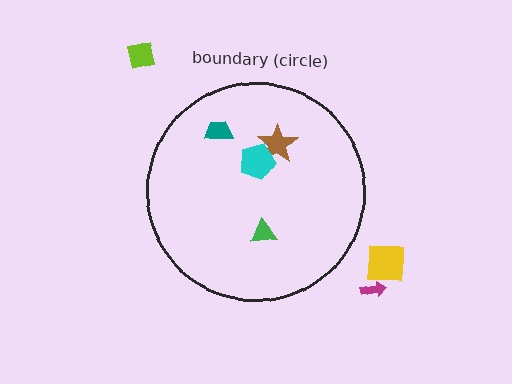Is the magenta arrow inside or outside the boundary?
Outside.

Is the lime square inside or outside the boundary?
Outside.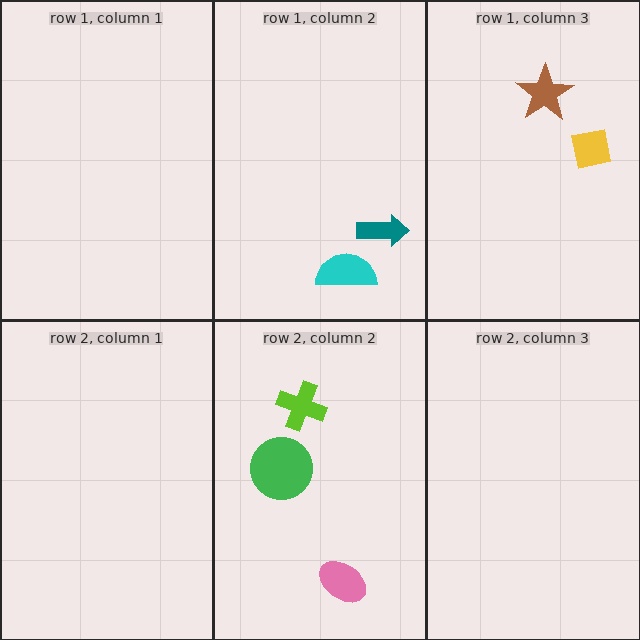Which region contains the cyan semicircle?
The row 1, column 2 region.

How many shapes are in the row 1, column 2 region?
2.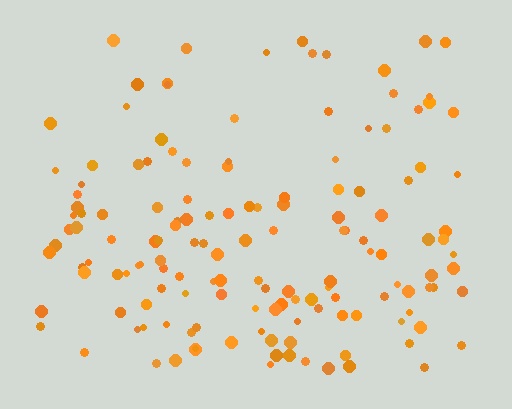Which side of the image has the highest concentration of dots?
The bottom.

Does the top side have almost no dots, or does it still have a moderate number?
Still a moderate number, just noticeably fewer than the bottom.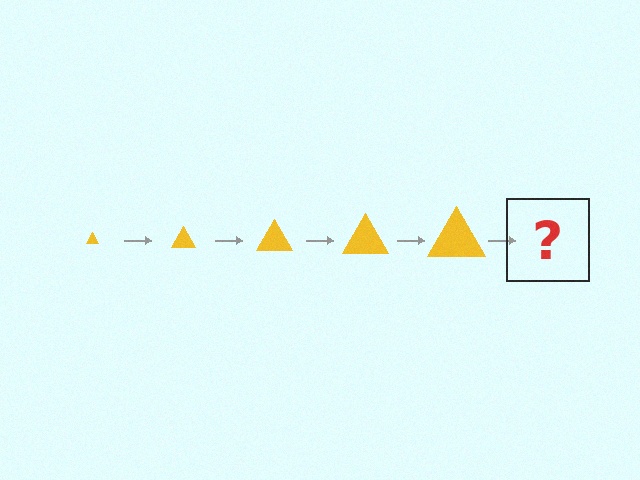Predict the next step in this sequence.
The next step is a yellow triangle, larger than the previous one.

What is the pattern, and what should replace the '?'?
The pattern is that the triangle gets progressively larger each step. The '?' should be a yellow triangle, larger than the previous one.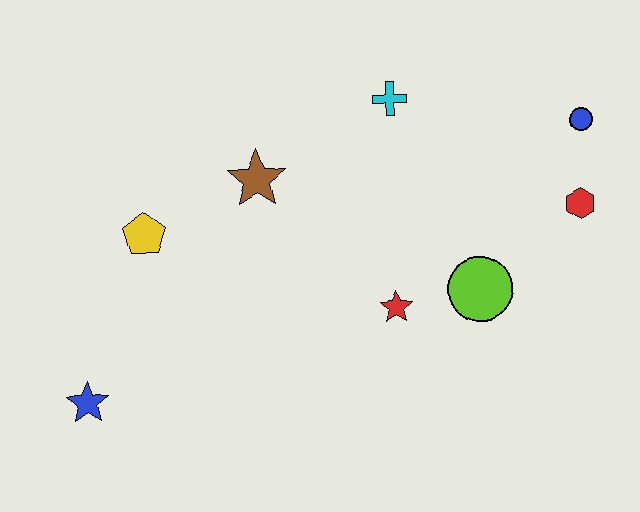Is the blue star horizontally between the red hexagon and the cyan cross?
No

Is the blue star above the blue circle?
No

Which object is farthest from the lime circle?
The blue star is farthest from the lime circle.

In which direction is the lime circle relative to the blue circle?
The lime circle is below the blue circle.